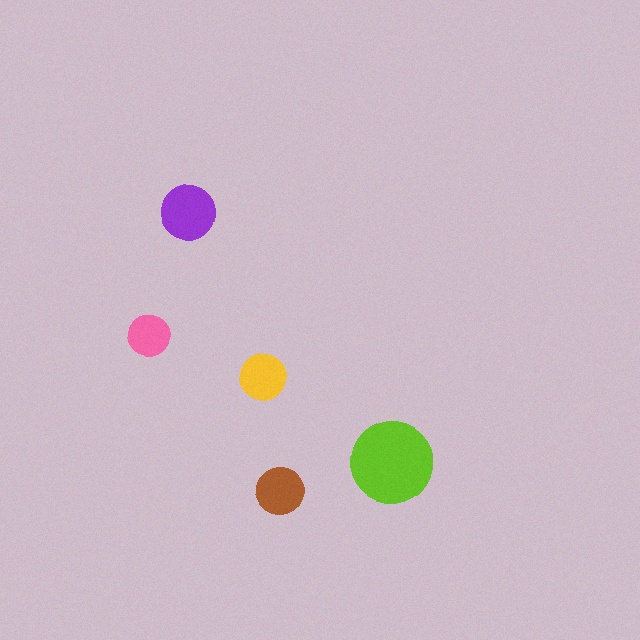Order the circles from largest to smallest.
the lime one, the purple one, the brown one, the yellow one, the pink one.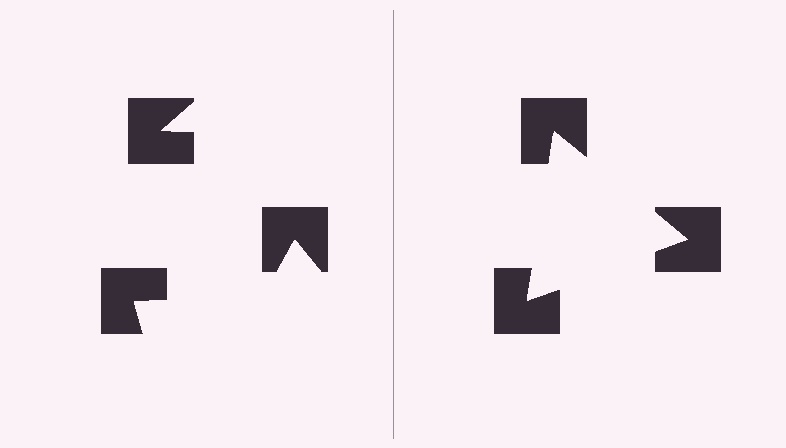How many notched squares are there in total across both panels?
6 — 3 on each side.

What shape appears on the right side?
An illusory triangle.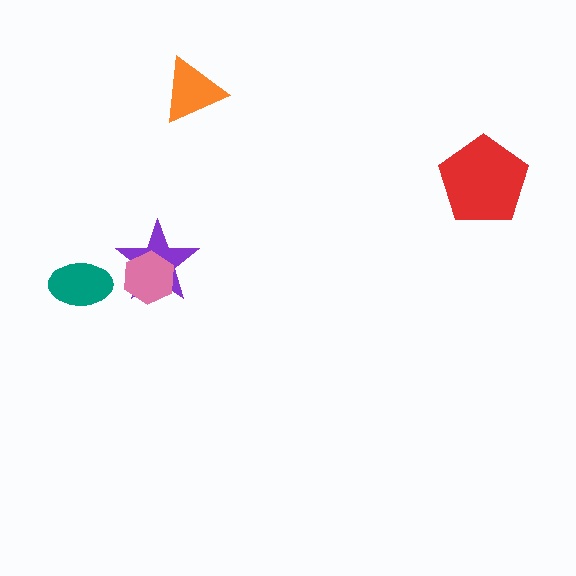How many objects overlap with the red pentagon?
0 objects overlap with the red pentagon.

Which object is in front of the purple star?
The pink hexagon is in front of the purple star.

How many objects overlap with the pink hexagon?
1 object overlaps with the pink hexagon.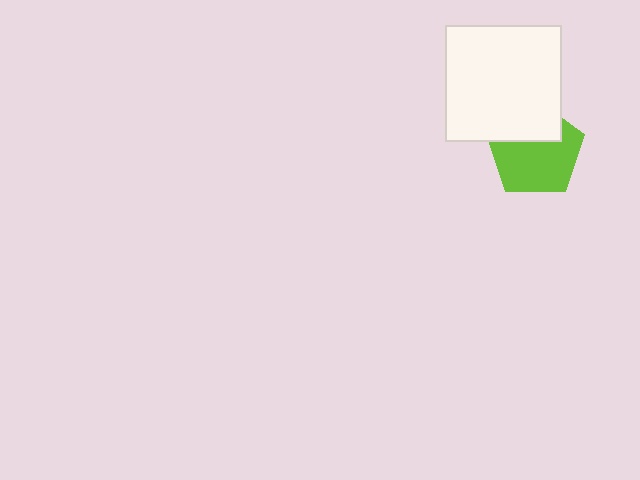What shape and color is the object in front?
The object in front is a white square.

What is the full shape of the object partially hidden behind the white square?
The partially hidden object is a lime pentagon.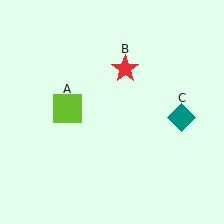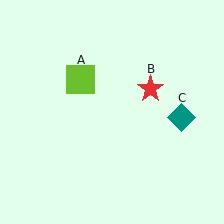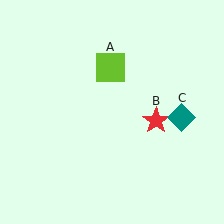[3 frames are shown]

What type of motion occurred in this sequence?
The lime square (object A), red star (object B) rotated clockwise around the center of the scene.